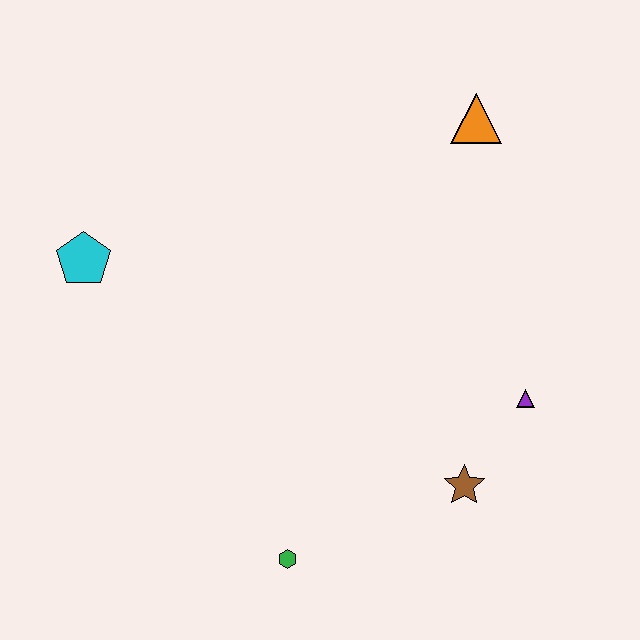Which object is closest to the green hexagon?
The brown star is closest to the green hexagon.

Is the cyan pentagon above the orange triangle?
No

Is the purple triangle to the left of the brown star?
No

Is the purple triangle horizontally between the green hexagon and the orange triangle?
No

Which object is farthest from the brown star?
The cyan pentagon is farthest from the brown star.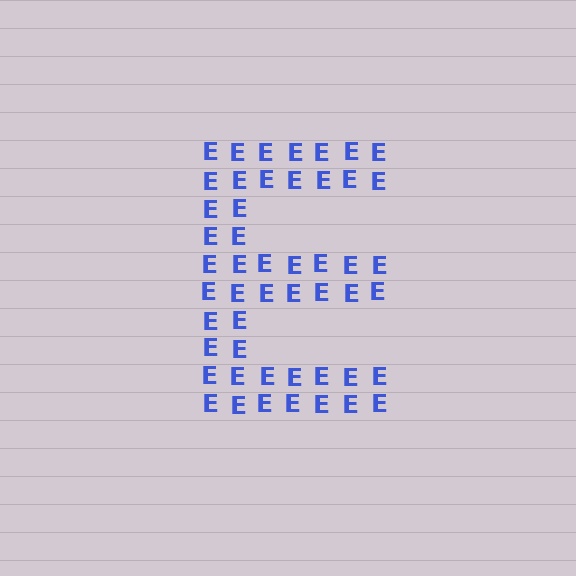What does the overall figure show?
The overall figure shows the letter E.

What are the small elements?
The small elements are letter E's.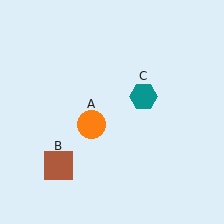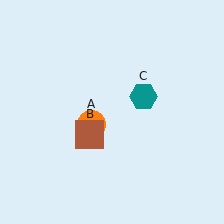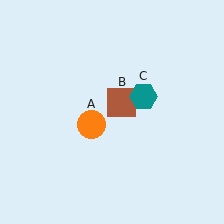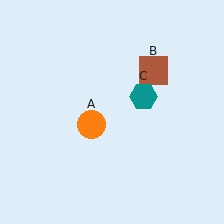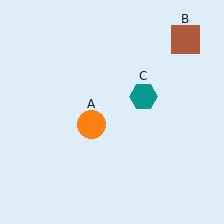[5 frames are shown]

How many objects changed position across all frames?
1 object changed position: brown square (object B).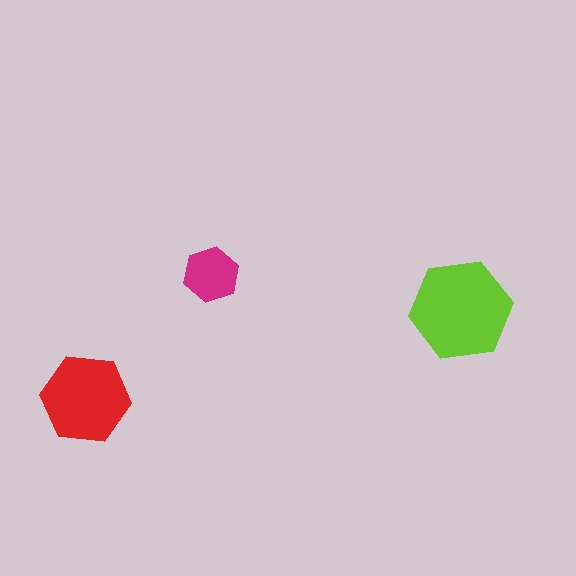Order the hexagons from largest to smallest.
the lime one, the red one, the magenta one.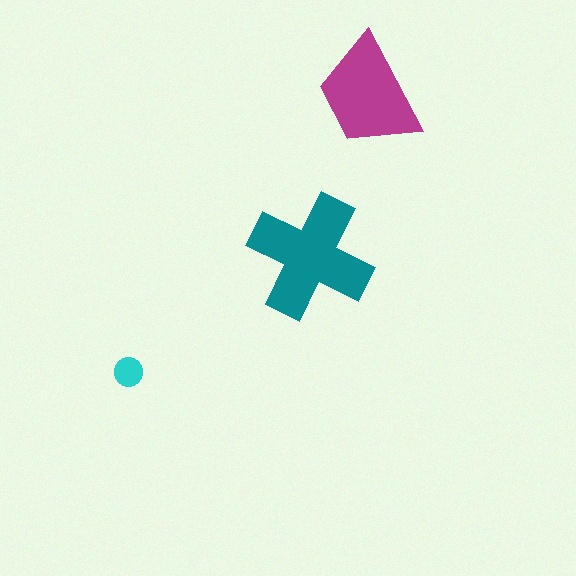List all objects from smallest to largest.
The cyan circle, the magenta trapezoid, the teal cross.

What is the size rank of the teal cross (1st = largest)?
1st.